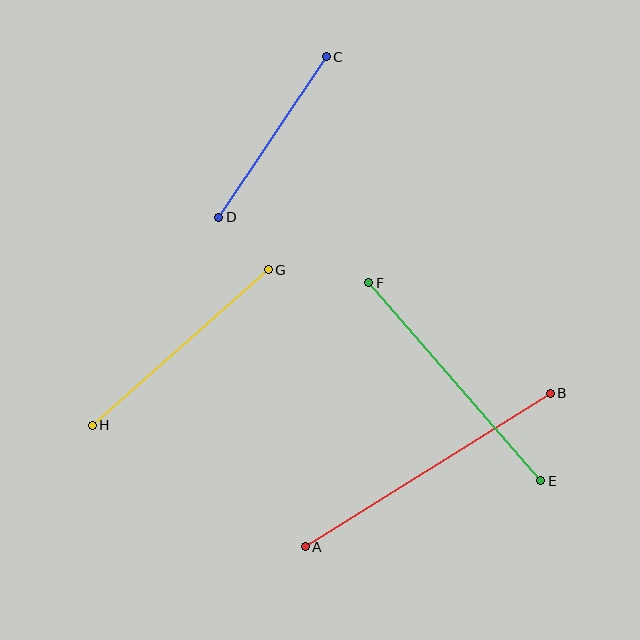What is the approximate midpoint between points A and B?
The midpoint is at approximately (428, 470) pixels.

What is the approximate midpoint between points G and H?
The midpoint is at approximately (180, 347) pixels.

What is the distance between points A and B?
The distance is approximately 289 pixels.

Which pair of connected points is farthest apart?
Points A and B are farthest apart.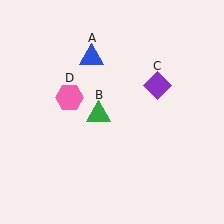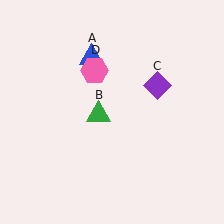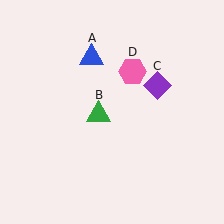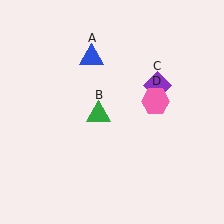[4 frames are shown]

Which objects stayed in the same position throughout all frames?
Blue triangle (object A) and green triangle (object B) and purple diamond (object C) remained stationary.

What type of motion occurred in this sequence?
The pink hexagon (object D) rotated clockwise around the center of the scene.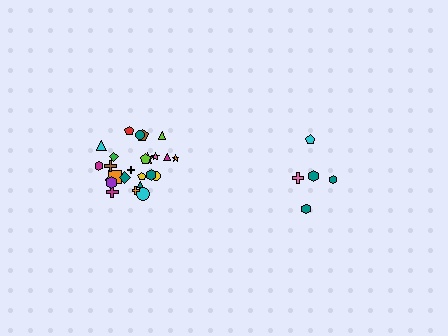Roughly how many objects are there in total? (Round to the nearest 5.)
Roughly 30 objects in total.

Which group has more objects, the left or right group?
The left group.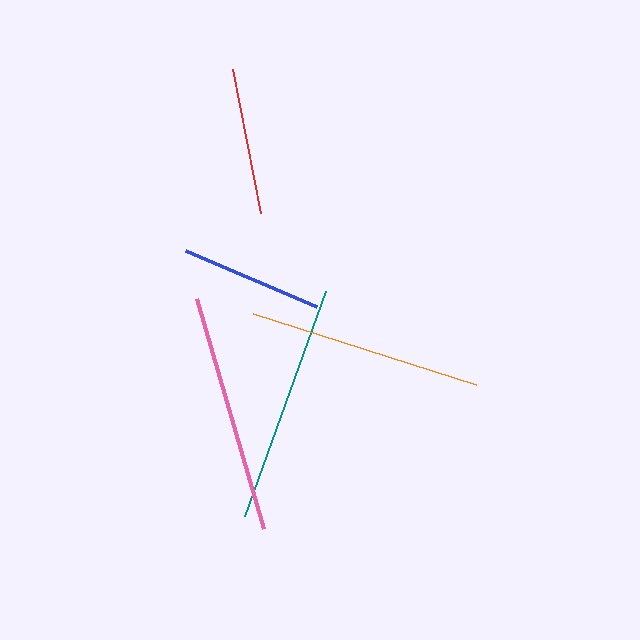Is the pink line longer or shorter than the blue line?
The pink line is longer than the blue line.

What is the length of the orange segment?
The orange segment is approximately 234 pixels long.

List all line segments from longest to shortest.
From longest to shortest: pink, teal, orange, red, blue.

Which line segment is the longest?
The pink line is the longest at approximately 240 pixels.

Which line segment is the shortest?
The blue line is the shortest at approximately 142 pixels.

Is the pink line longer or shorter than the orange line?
The pink line is longer than the orange line.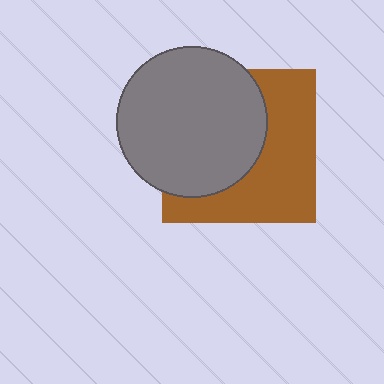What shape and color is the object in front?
The object in front is a gray circle.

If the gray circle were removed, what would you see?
You would see the complete brown square.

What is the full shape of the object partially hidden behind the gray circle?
The partially hidden object is a brown square.